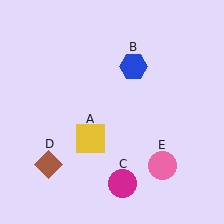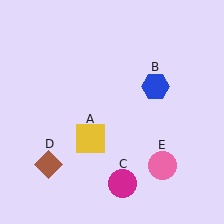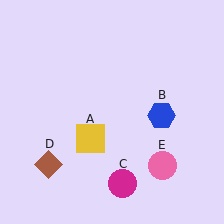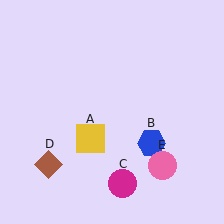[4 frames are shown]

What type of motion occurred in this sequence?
The blue hexagon (object B) rotated clockwise around the center of the scene.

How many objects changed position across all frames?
1 object changed position: blue hexagon (object B).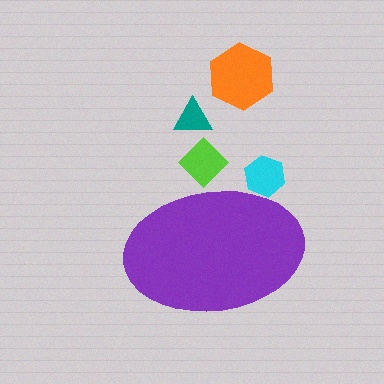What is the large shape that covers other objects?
A purple ellipse.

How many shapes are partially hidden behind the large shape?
2 shapes are partially hidden.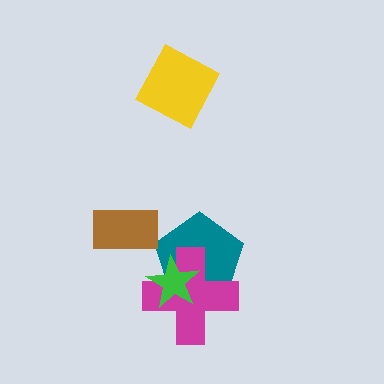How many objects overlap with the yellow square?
0 objects overlap with the yellow square.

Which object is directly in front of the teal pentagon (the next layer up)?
The magenta cross is directly in front of the teal pentagon.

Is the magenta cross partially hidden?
Yes, it is partially covered by another shape.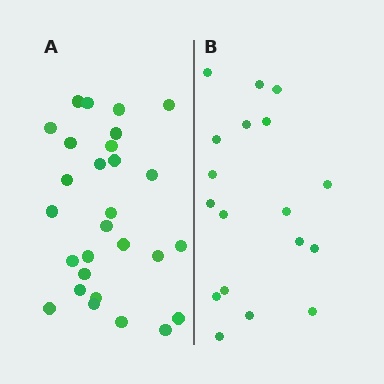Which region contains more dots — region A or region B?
Region A (the left region) has more dots.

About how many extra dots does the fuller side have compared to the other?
Region A has roughly 10 or so more dots than region B.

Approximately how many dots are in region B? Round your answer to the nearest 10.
About 20 dots. (The exact count is 18, which rounds to 20.)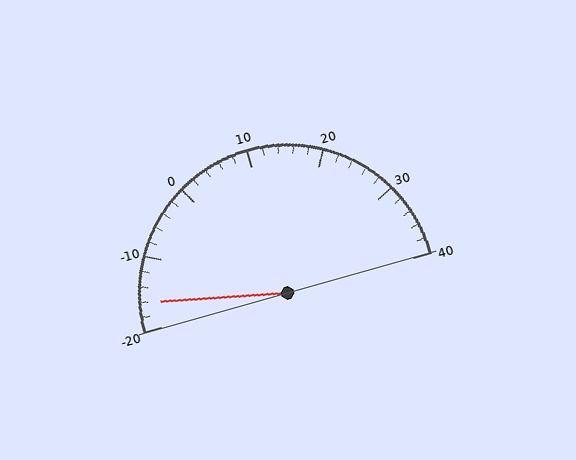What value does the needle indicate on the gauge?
The needle indicates approximately -16.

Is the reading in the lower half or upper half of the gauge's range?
The reading is in the lower half of the range (-20 to 40).